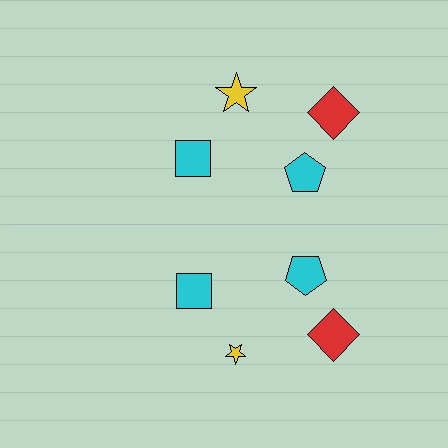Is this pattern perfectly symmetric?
No, the pattern is not perfectly symmetric. The yellow star on the bottom side has a different size than its mirror counterpart.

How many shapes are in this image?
There are 8 shapes in this image.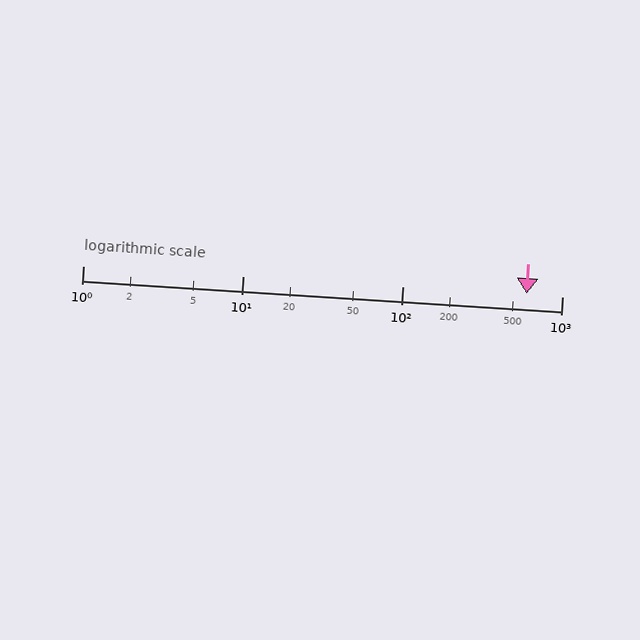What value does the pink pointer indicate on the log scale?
The pointer indicates approximately 600.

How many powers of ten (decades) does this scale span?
The scale spans 3 decades, from 1 to 1000.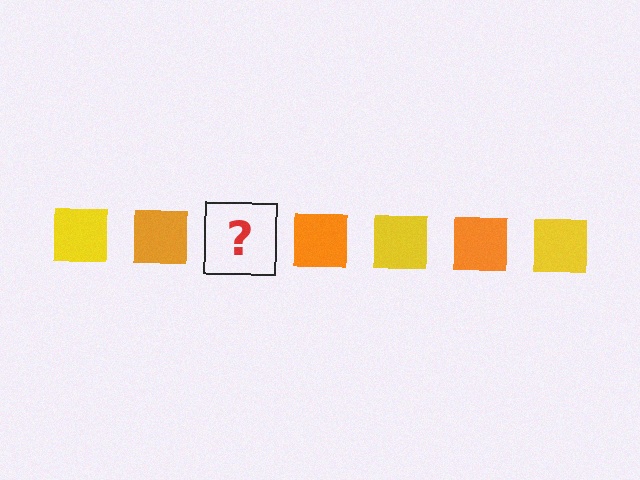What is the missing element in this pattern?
The missing element is a yellow square.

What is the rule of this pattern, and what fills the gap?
The rule is that the pattern cycles through yellow, orange squares. The gap should be filled with a yellow square.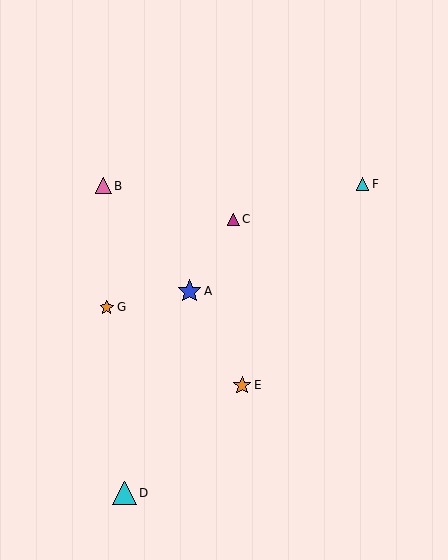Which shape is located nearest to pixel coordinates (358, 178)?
The cyan triangle (labeled F) at (363, 184) is nearest to that location.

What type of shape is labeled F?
Shape F is a cyan triangle.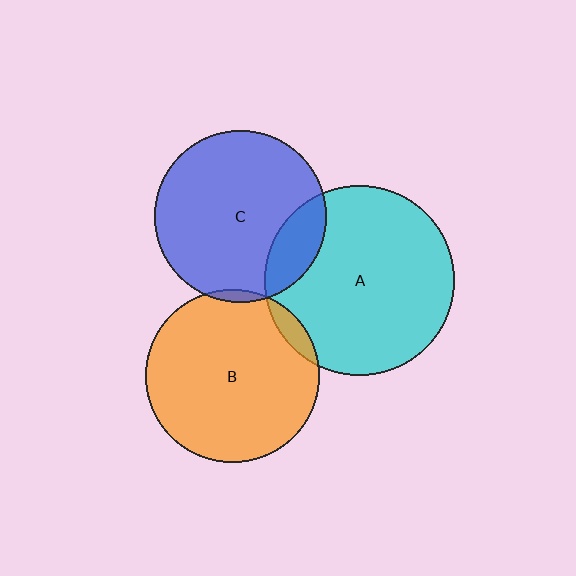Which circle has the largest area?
Circle A (cyan).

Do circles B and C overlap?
Yes.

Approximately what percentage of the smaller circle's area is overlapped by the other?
Approximately 5%.